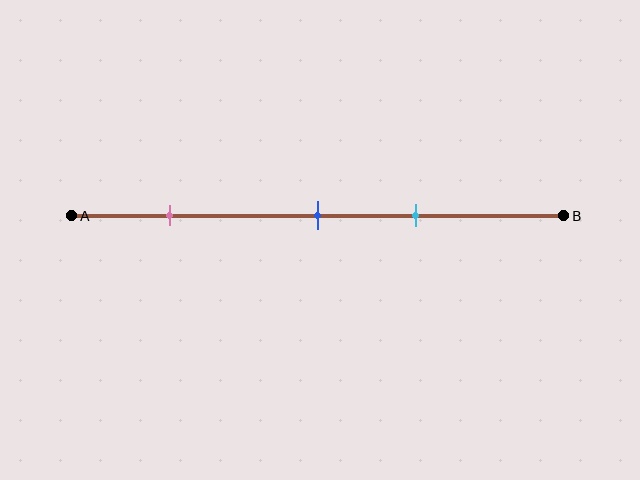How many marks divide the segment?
There are 3 marks dividing the segment.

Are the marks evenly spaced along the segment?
No, the marks are not evenly spaced.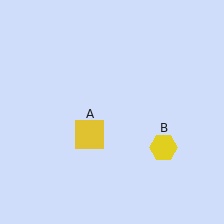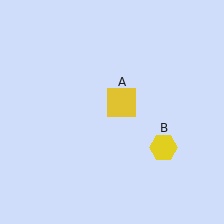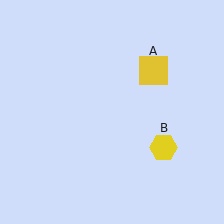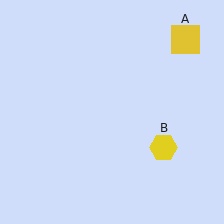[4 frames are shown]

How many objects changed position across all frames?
1 object changed position: yellow square (object A).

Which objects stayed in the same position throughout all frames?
Yellow hexagon (object B) remained stationary.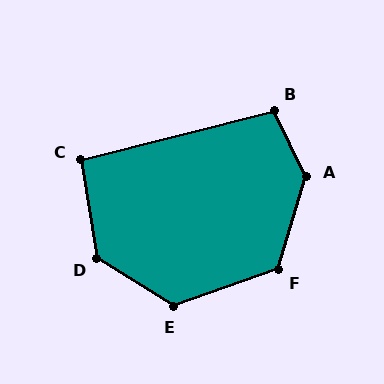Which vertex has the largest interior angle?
A, at approximately 137 degrees.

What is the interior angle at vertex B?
Approximately 102 degrees (obtuse).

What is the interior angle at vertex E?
Approximately 128 degrees (obtuse).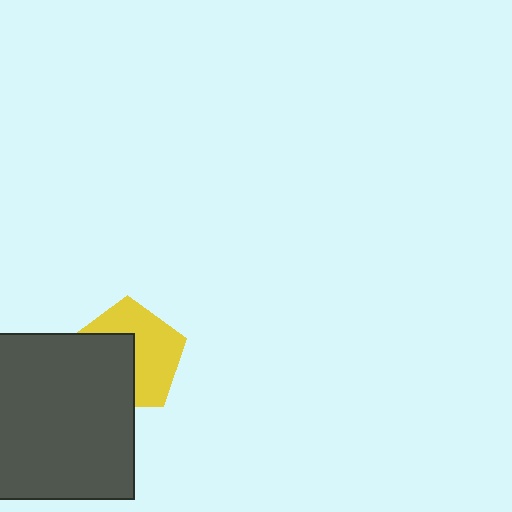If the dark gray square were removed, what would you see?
You would see the complete yellow pentagon.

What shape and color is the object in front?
The object in front is a dark gray square.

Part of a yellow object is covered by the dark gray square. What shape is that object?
It is a pentagon.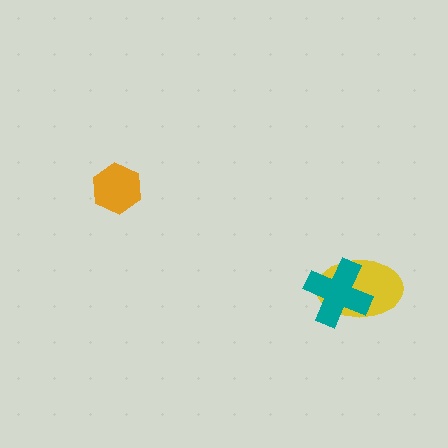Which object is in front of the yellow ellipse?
The teal cross is in front of the yellow ellipse.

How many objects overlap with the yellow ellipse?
1 object overlaps with the yellow ellipse.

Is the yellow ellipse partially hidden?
Yes, it is partially covered by another shape.